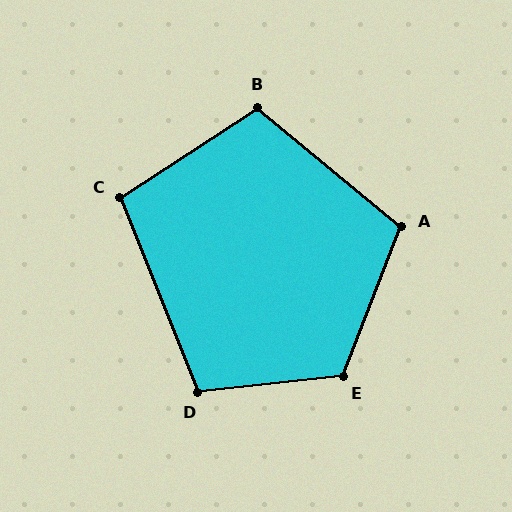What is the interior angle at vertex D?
Approximately 105 degrees (obtuse).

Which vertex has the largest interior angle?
E, at approximately 118 degrees.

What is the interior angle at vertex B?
Approximately 107 degrees (obtuse).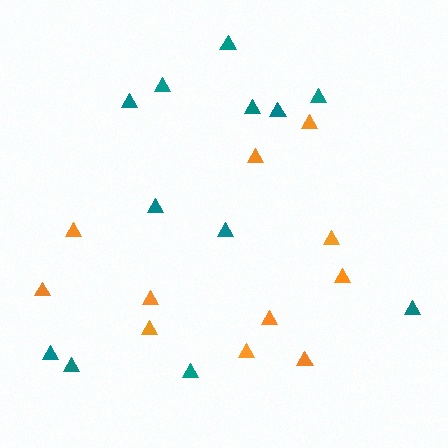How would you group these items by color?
There are 2 groups: one group of orange triangles (11) and one group of teal triangles (12).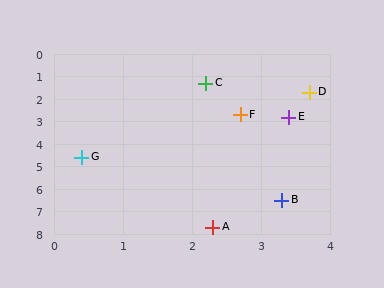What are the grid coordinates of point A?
Point A is at approximately (2.3, 7.7).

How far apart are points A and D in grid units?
Points A and D are about 6.2 grid units apart.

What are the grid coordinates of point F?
Point F is at approximately (2.7, 2.7).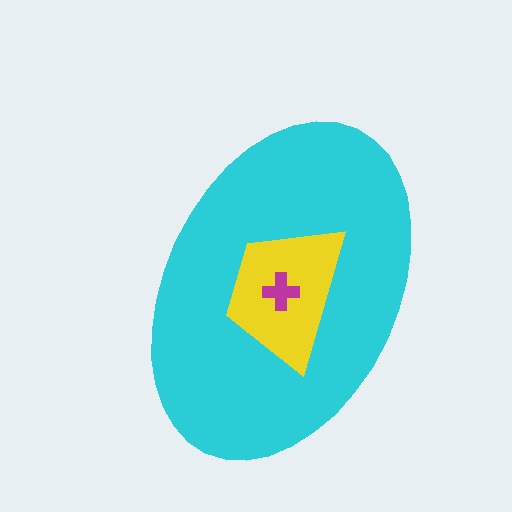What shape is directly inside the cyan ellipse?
The yellow trapezoid.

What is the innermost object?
The magenta cross.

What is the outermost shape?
The cyan ellipse.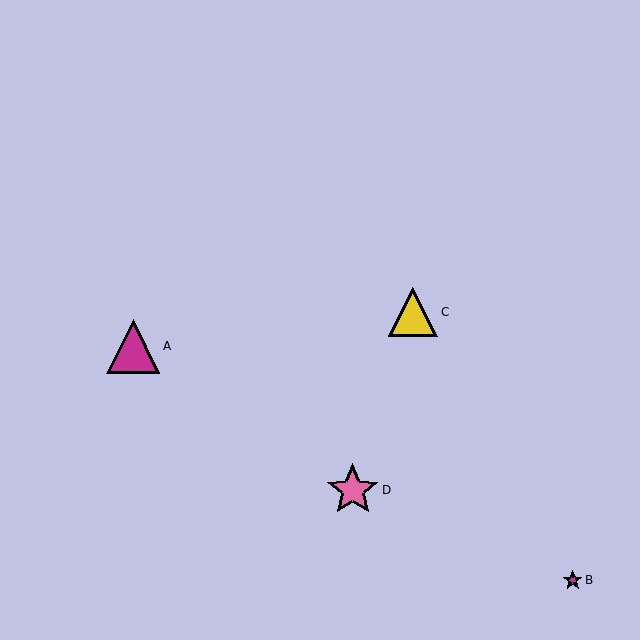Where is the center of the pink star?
The center of the pink star is at (353, 490).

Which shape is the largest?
The magenta triangle (labeled A) is the largest.